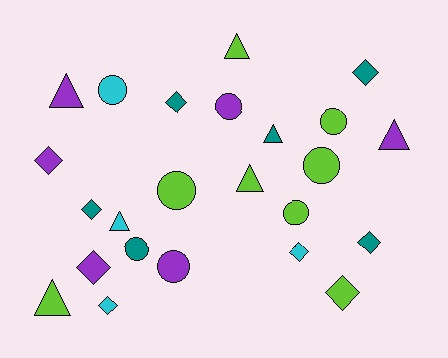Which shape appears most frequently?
Diamond, with 9 objects.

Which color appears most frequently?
Lime, with 8 objects.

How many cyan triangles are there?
There is 1 cyan triangle.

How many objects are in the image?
There are 24 objects.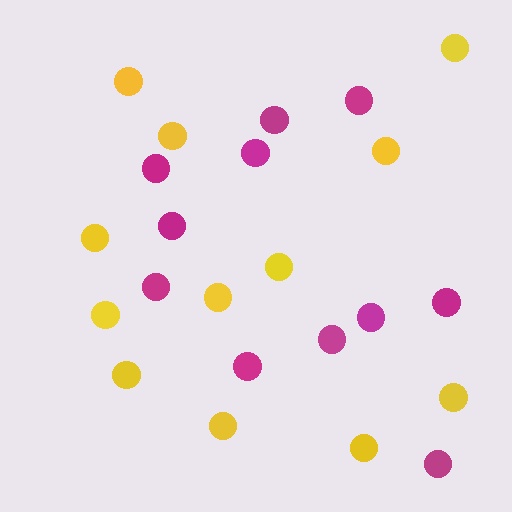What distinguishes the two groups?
There are 2 groups: one group of magenta circles (11) and one group of yellow circles (12).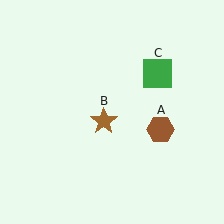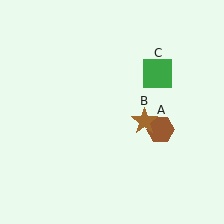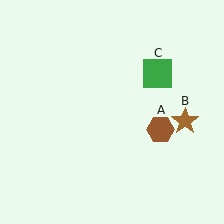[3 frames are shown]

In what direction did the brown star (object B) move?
The brown star (object B) moved right.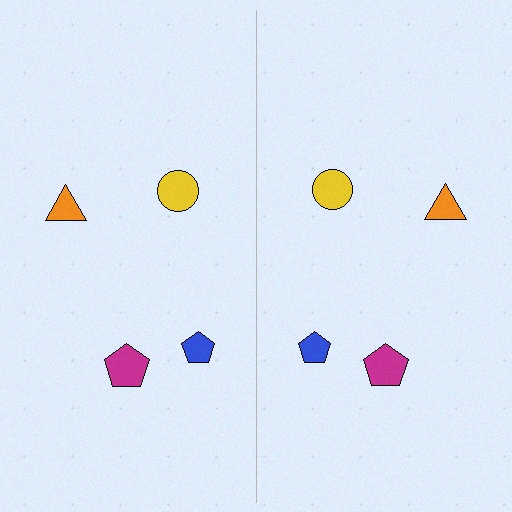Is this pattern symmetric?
Yes, this pattern has bilateral (reflection) symmetry.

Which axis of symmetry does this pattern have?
The pattern has a vertical axis of symmetry running through the center of the image.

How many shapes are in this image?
There are 8 shapes in this image.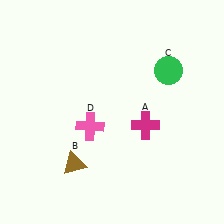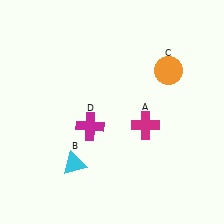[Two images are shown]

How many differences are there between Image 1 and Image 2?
There are 3 differences between the two images.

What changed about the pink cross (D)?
In Image 1, D is pink. In Image 2, it changed to magenta.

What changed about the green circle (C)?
In Image 1, C is green. In Image 2, it changed to orange.